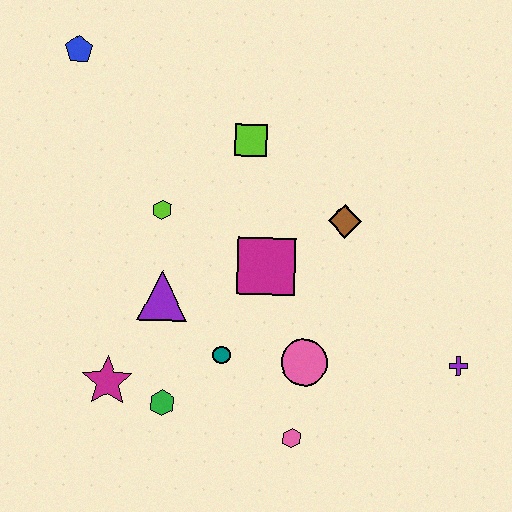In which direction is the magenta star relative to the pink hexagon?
The magenta star is to the left of the pink hexagon.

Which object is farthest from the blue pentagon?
The purple cross is farthest from the blue pentagon.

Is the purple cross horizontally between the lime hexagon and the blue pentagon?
No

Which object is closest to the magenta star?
The green hexagon is closest to the magenta star.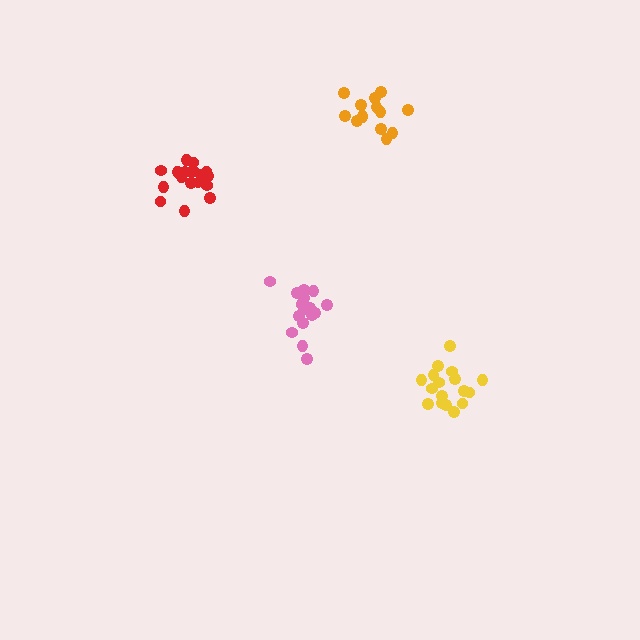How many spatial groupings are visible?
There are 4 spatial groupings.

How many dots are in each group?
Group 1: 18 dots, Group 2: 19 dots, Group 3: 17 dots, Group 4: 14 dots (68 total).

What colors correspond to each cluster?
The clusters are colored: red, pink, yellow, orange.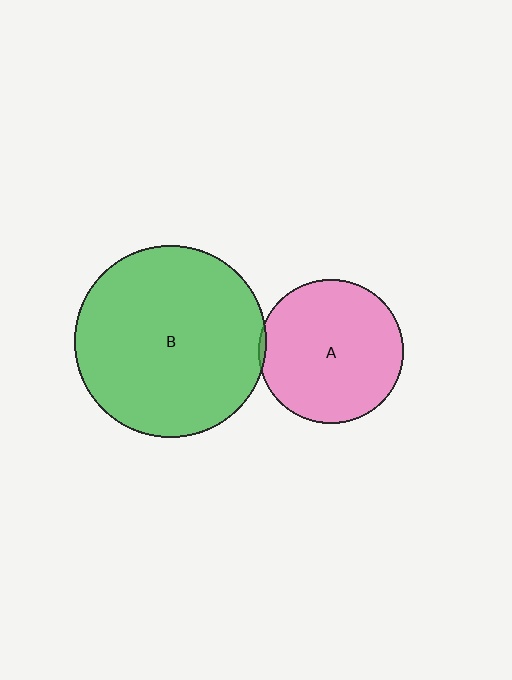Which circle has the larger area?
Circle B (green).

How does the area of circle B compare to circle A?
Approximately 1.8 times.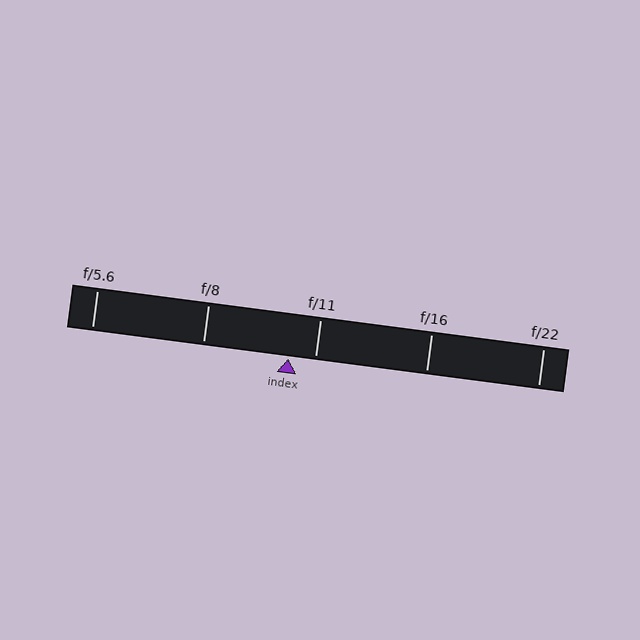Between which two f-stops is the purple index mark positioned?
The index mark is between f/8 and f/11.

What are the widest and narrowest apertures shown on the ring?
The widest aperture shown is f/5.6 and the narrowest is f/22.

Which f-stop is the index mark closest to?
The index mark is closest to f/11.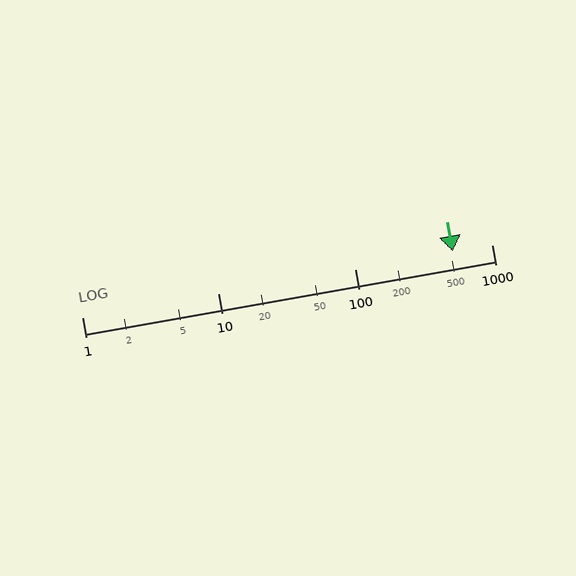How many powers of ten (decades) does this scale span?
The scale spans 3 decades, from 1 to 1000.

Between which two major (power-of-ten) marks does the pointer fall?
The pointer is between 100 and 1000.